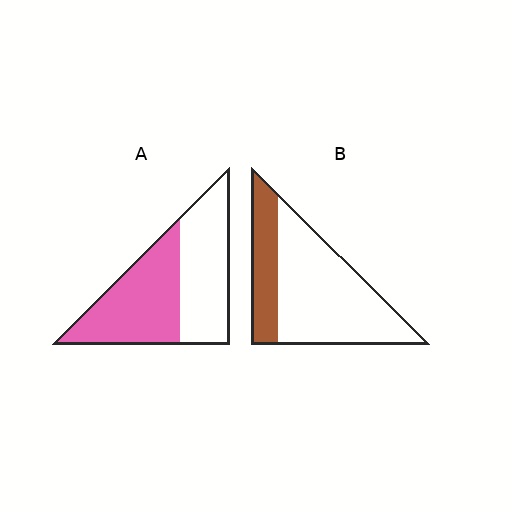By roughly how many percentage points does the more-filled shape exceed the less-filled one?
By roughly 25 percentage points (A over B).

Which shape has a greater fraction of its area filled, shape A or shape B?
Shape A.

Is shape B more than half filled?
No.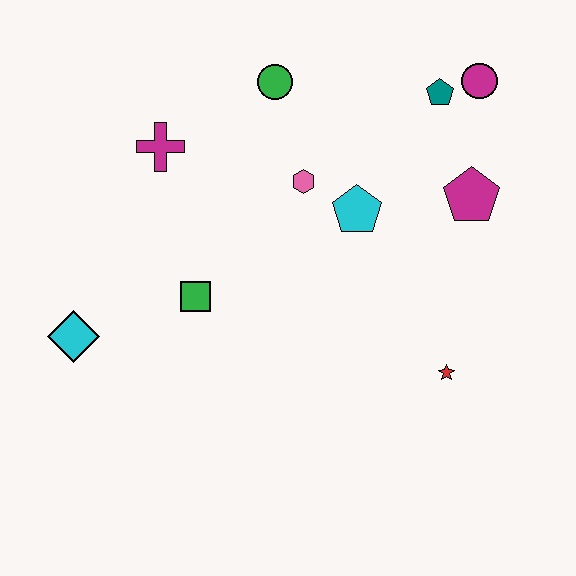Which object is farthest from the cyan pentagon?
The cyan diamond is farthest from the cyan pentagon.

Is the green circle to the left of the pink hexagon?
Yes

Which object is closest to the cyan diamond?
The green square is closest to the cyan diamond.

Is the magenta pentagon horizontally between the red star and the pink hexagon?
No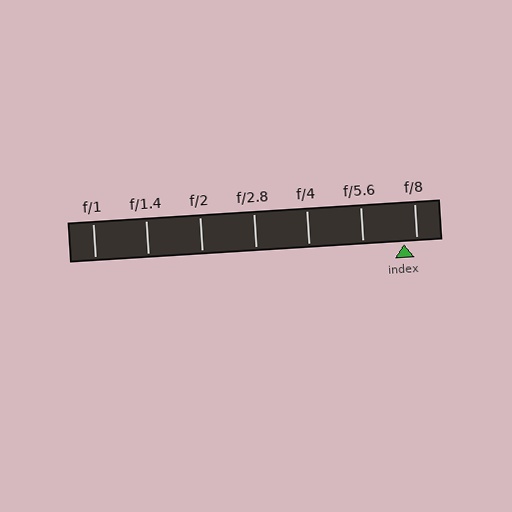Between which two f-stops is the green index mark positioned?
The index mark is between f/5.6 and f/8.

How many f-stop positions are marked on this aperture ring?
There are 7 f-stop positions marked.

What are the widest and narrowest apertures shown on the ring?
The widest aperture shown is f/1 and the narrowest is f/8.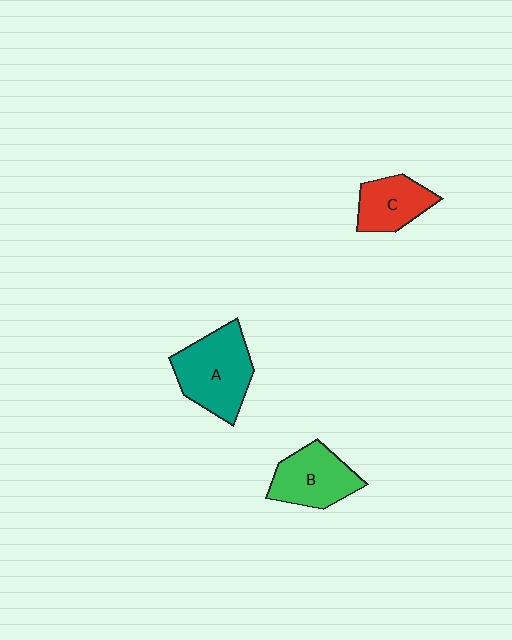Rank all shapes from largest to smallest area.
From largest to smallest: A (teal), B (green), C (red).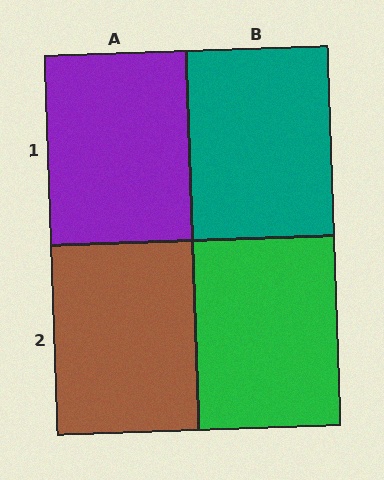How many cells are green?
1 cell is green.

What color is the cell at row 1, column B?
Teal.